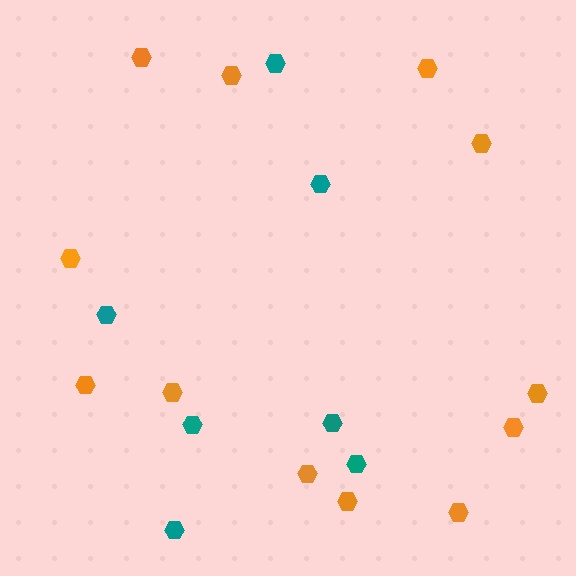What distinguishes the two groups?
There are 2 groups: one group of orange hexagons (12) and one group of teal hexagons (7).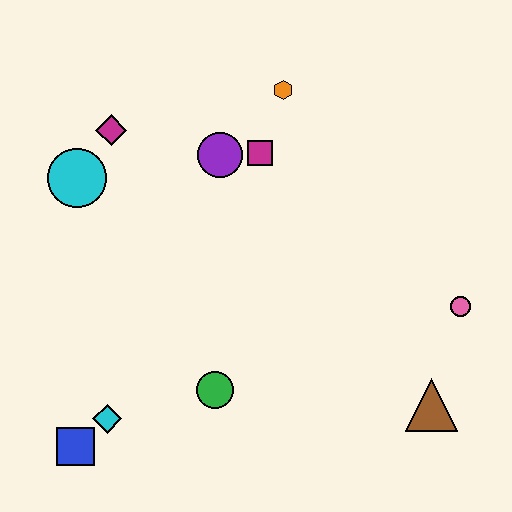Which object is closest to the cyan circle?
The magenta diamond is closest to the cyan circle.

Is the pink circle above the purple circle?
No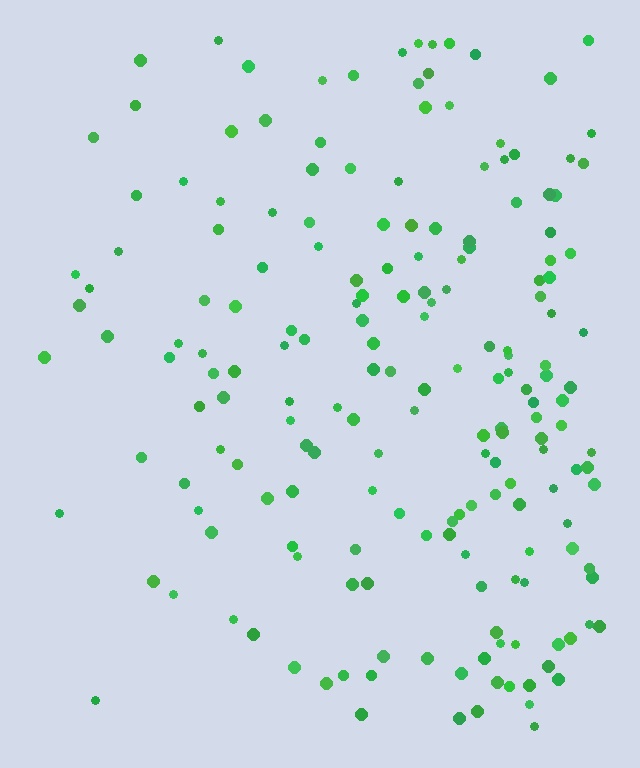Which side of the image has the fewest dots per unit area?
The left.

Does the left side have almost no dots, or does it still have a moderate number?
Still a moderate number, just noticeably fewer than the right.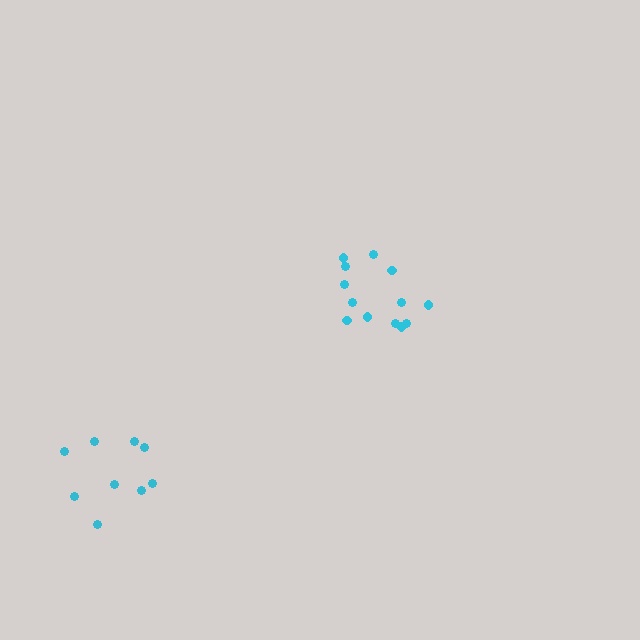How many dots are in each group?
Group 1: 13 dots, Group 2: 9 dots (22 total).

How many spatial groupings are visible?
There are 2 spatial groupings.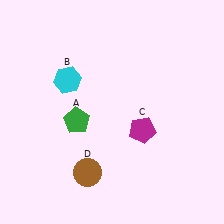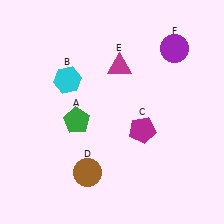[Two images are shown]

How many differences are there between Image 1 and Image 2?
There are 2 differences between the two images.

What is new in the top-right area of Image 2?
A magenta triangle (E) was added in the top-right area of Image 2.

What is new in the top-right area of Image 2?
A purple circle (F) was added in the top-right area of Image 2.